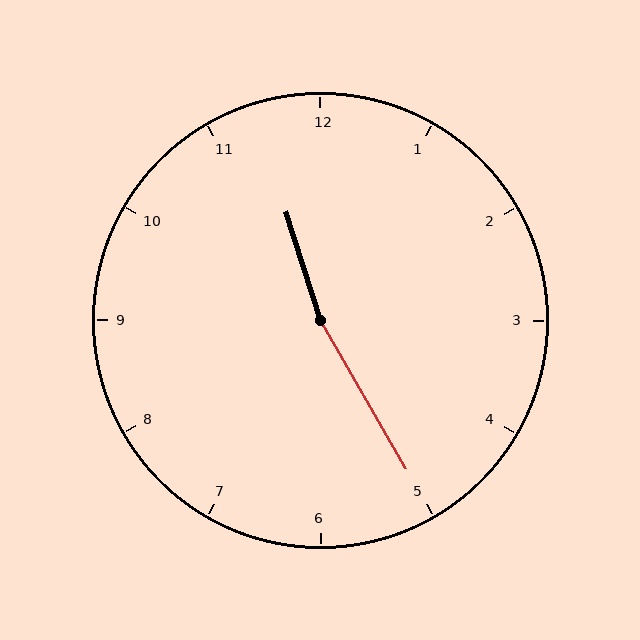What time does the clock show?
11:25.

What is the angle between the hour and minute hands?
Approximately 168 degrees.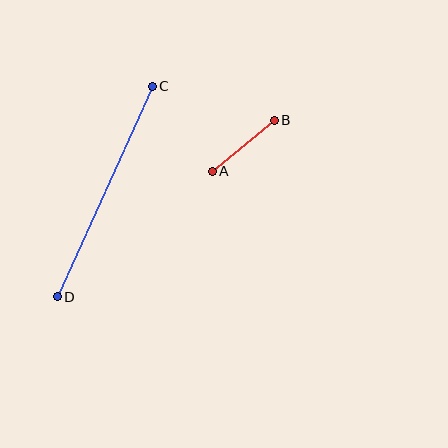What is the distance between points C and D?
The distance is approximately 231 pixels.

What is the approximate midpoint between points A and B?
The midpoint is at approximately (243, 146) pixels.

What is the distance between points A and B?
The distance is approximately 80 pixels.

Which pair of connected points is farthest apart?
Points C and D are farthest apart.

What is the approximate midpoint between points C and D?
The midpoint is at approximately (105, 192) pixels.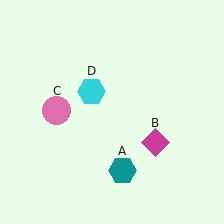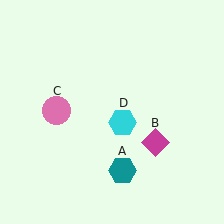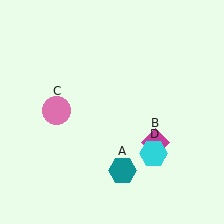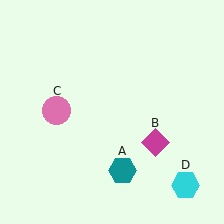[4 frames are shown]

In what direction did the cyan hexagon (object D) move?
The cyan hexagon (object D) moved down and to the right.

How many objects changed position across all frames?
1 object changed position: cyan hexagon (object D).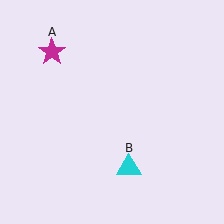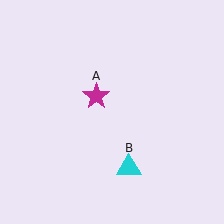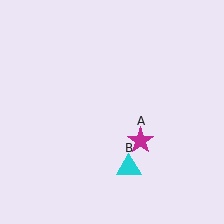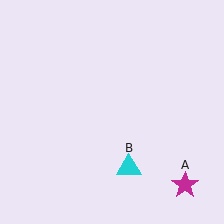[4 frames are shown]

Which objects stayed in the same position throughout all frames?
Cyan triangle (object B) remained stationary.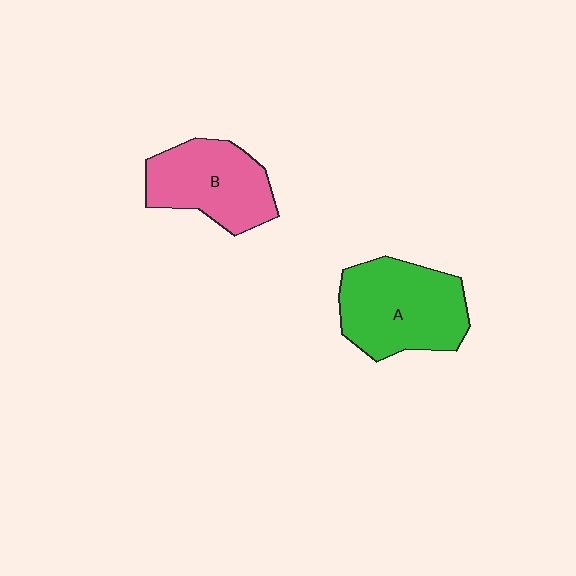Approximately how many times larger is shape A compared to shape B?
Approximately 1.2 times.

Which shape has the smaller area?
Shape B (pink).